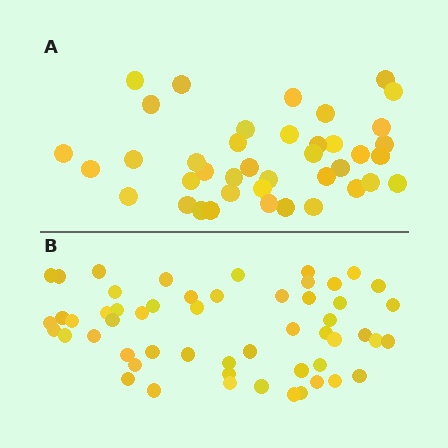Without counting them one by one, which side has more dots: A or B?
Region B (the bottom region) has more dots.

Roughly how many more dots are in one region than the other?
Region B has approximately 15 more dots than region A.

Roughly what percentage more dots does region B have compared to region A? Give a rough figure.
About 35% more.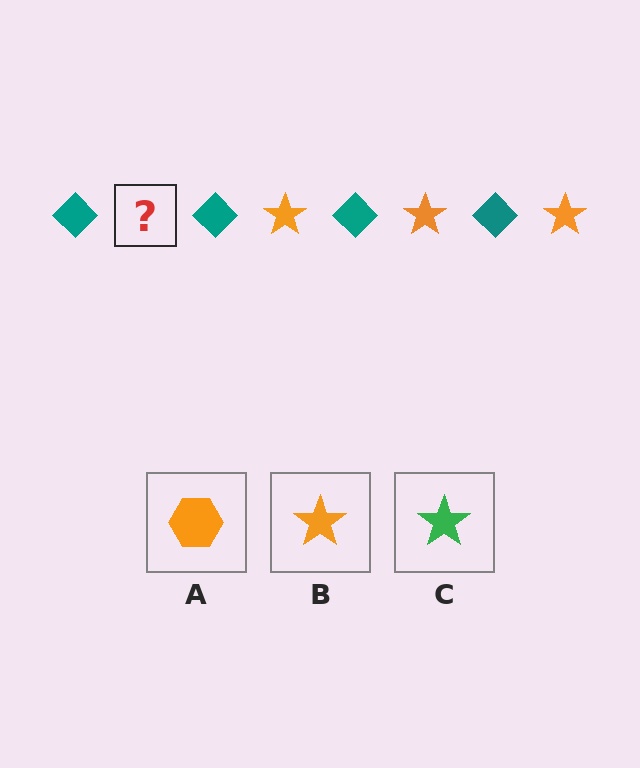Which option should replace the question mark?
Option B.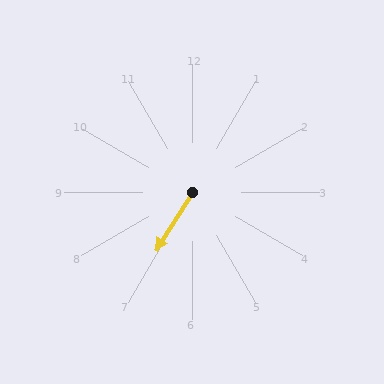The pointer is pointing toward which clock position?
Roughly 7 o'clock.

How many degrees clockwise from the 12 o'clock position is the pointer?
Approximately 212 degrees.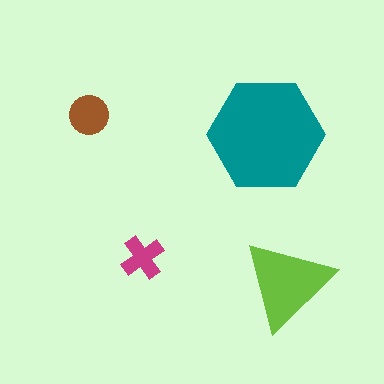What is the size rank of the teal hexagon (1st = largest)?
1st.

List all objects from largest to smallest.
The teal hexagon, the lime triangle, the brown circle, the magenta cross.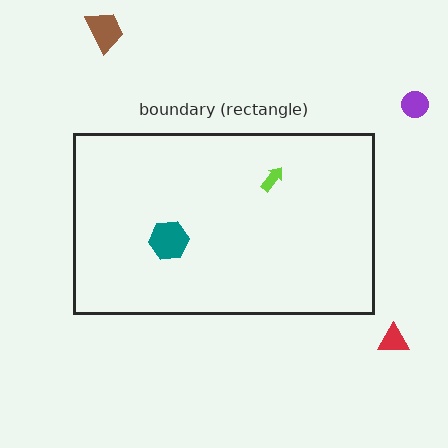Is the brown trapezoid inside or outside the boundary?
Outside.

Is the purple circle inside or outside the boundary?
Outside.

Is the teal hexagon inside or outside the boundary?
Inside.